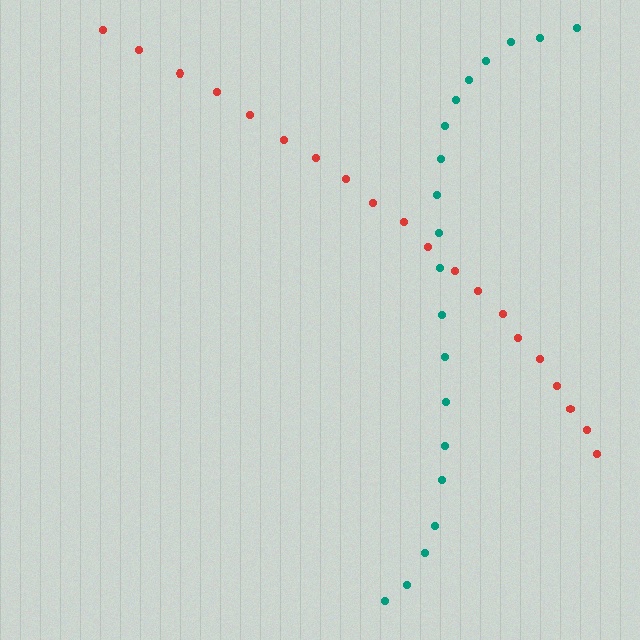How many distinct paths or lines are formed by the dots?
There are 2 distinct paths.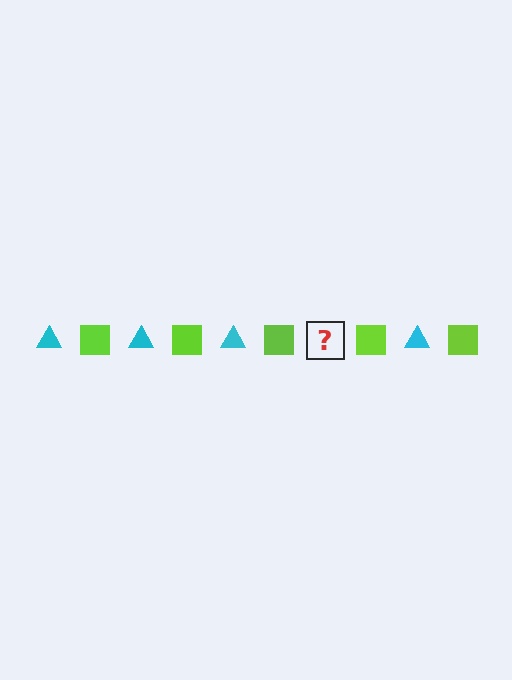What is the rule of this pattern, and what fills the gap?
The rule is that the pattern alternates between cyan triangle and lime square. The gap should be filled with a cyan triangle.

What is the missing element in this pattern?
The missing element is a cyan triangle.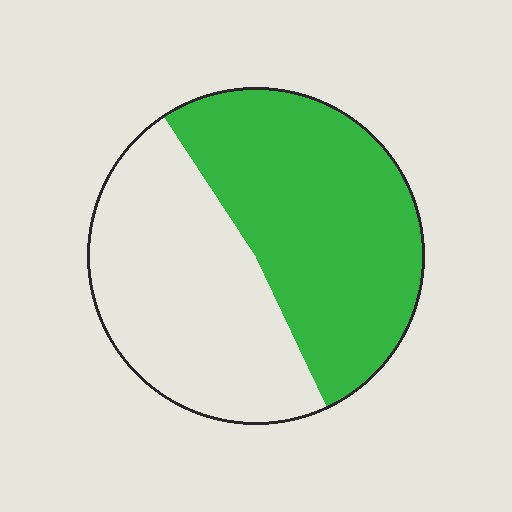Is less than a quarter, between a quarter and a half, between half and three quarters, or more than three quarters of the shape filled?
Between half and three quarters.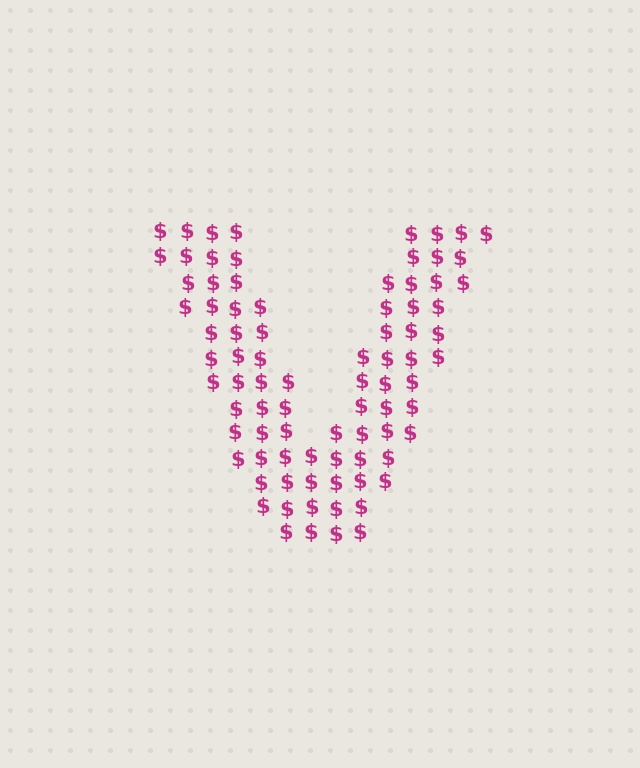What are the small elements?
The small elements are dollar signs.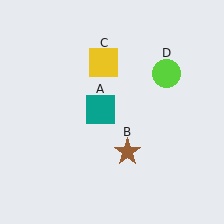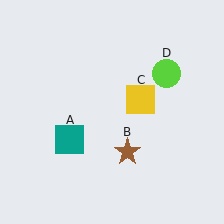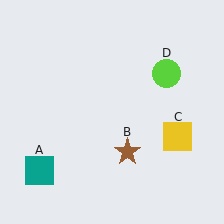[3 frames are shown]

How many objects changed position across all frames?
2 objects changed position: teal square (object A), yellow square (object C).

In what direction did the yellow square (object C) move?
The yellow square (object C) moved down and to the right.